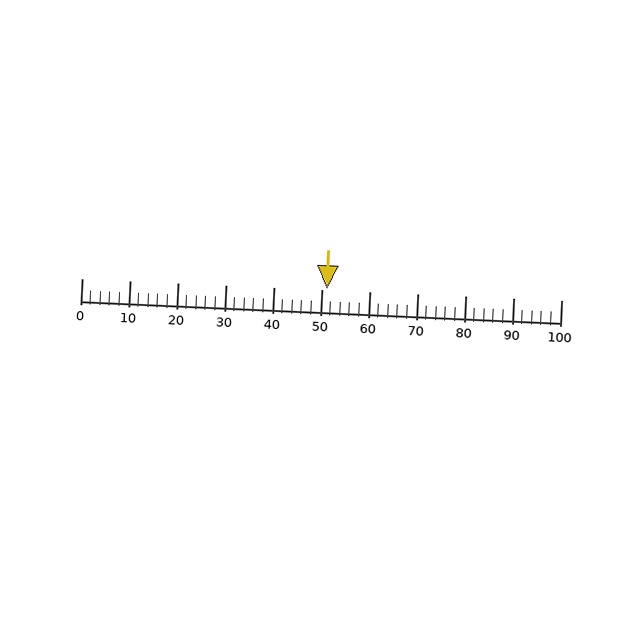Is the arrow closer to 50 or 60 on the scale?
The arrow is closer to 50.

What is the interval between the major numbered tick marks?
The major tick marks are spaced 10 units apart.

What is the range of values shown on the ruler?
The ruler shows values from 0 to 100.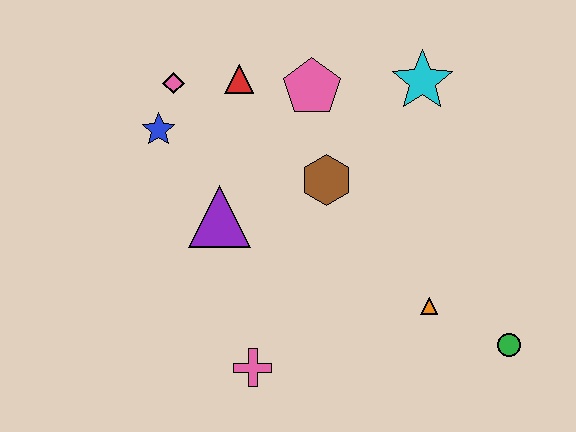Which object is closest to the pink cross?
The purple triangle is closest to the pink cross.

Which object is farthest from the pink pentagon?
The green circle is farthest from the pink pentagon.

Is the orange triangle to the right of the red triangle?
Yes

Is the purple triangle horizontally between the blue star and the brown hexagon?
Yes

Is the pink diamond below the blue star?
No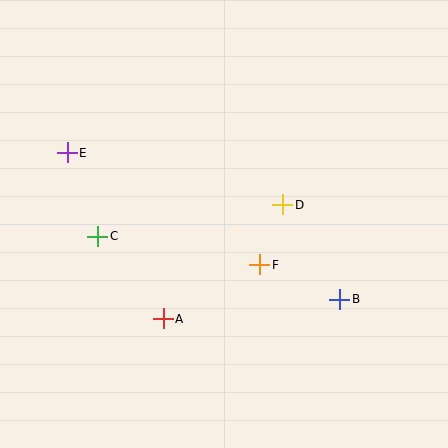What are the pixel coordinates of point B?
Point B is at (340, 299).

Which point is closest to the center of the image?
Point F at (260, 265) is closest to the center.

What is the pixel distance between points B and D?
The distance between B and D is 111 pixels.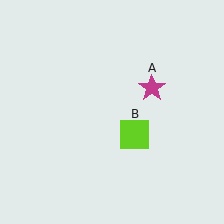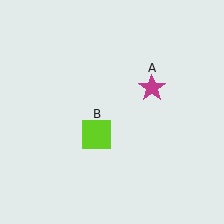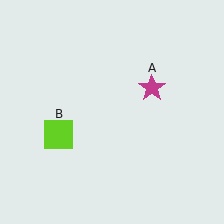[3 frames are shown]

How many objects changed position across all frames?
1 object changed position: lime square (object B).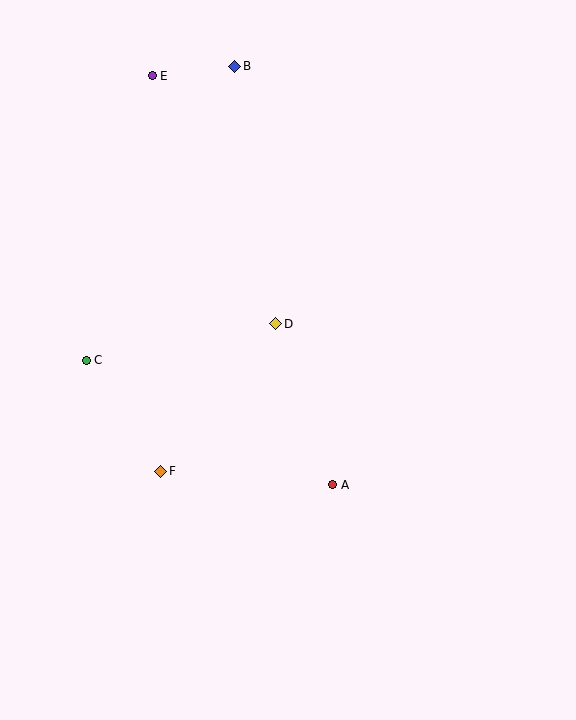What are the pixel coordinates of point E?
Point E is at (152, 76).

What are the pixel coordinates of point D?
Point D is at (276, 324).